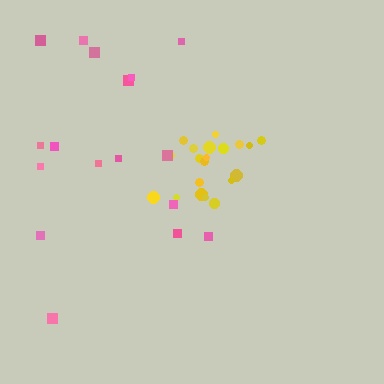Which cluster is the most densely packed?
Yellow.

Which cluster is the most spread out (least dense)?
Pink.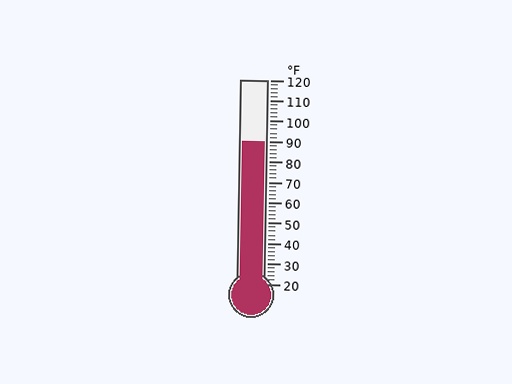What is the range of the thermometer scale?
The thermometer scale ranges from 20°F to 120°F.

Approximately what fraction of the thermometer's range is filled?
The thermometer is filled to approximately 70% of its range.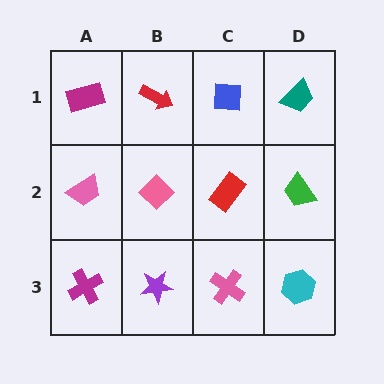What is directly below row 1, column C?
A red rectangle.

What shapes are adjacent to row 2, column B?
A red arrow (row 1, column B), a purple star (row 3, column B), a pink trapezoid (row 2, column A), a red rectangle (row 2, column C).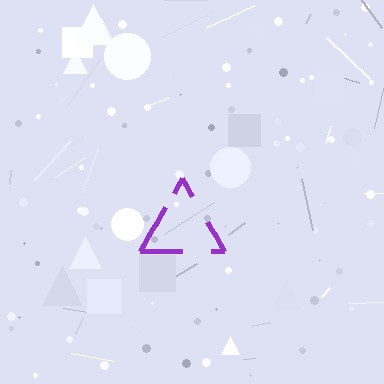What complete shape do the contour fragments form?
The contour fragments form a triangle.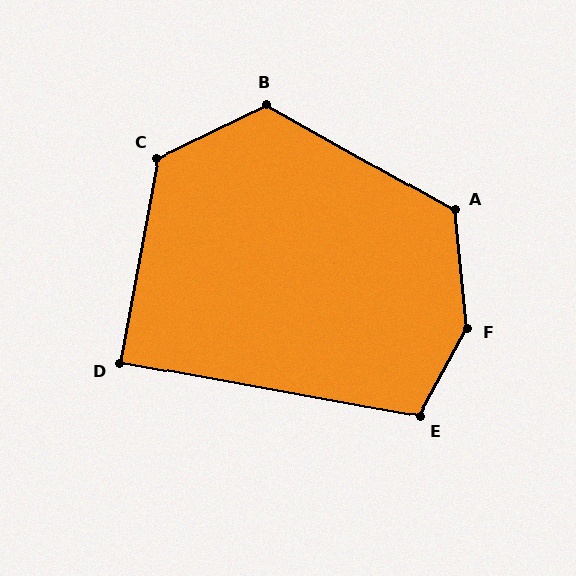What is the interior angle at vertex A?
Approximately 125 degrees (obtuse).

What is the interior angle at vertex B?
Approximately 125 degrees (obtuse).